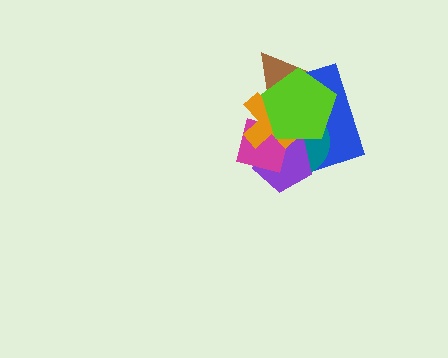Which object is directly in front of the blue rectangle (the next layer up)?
The teal circle is directly in front of the blue rectangle.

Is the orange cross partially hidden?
Yes, it is partially covered by another shape.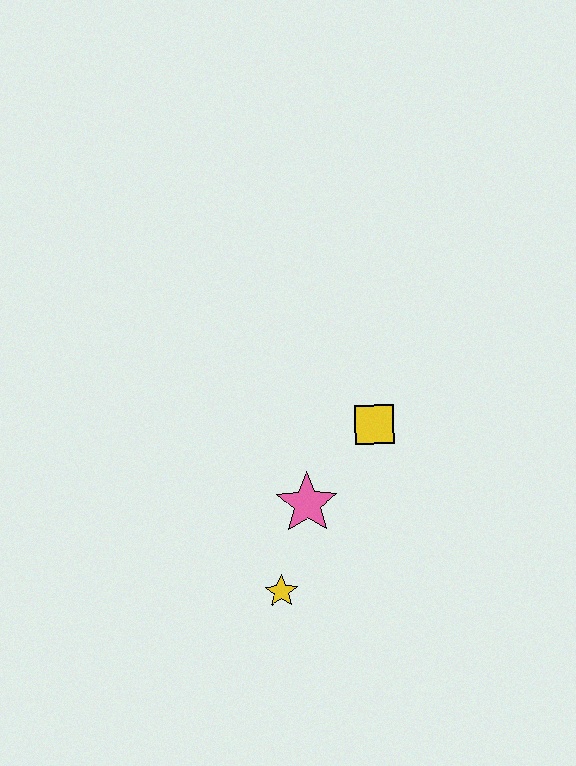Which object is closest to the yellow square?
The pink star is closest to the yellow square.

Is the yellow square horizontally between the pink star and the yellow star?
No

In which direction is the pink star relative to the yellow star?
The pink star is above the yellow star.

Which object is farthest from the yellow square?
The yellow star is farthest from the yellow square.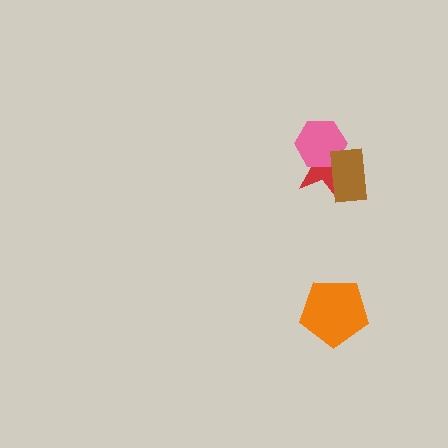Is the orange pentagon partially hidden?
No, no other shape covers it.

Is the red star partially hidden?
Yes, it is partially covered by another shape.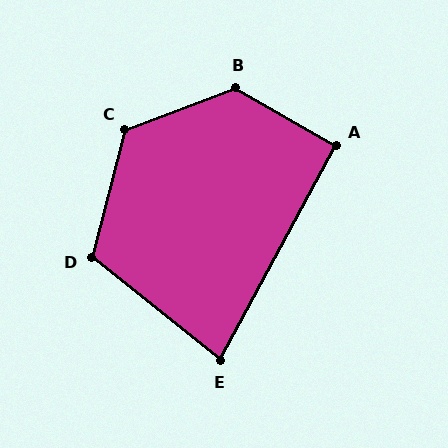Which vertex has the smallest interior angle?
E, at approximately 80 degrees.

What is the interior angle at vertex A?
Approximately 92 degrees (approximately right).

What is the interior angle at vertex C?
Approximately 126 degrees (obtuse).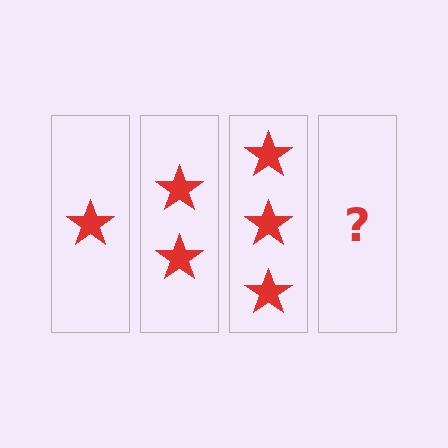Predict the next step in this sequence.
The next step is 4 stars.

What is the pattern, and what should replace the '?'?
The pattern is that each step adds one more star. The '?' should be 4 stars.